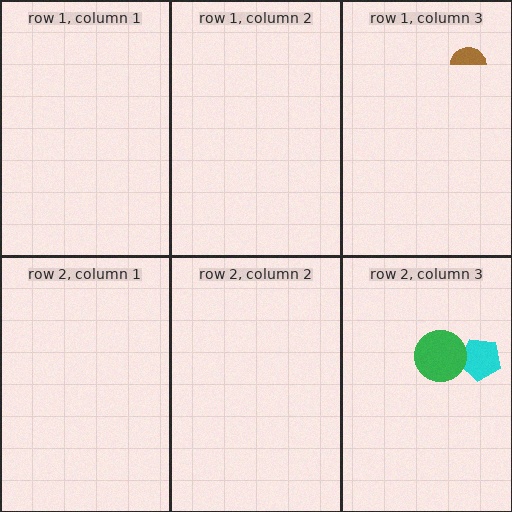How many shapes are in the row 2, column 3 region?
2.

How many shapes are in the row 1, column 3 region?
1.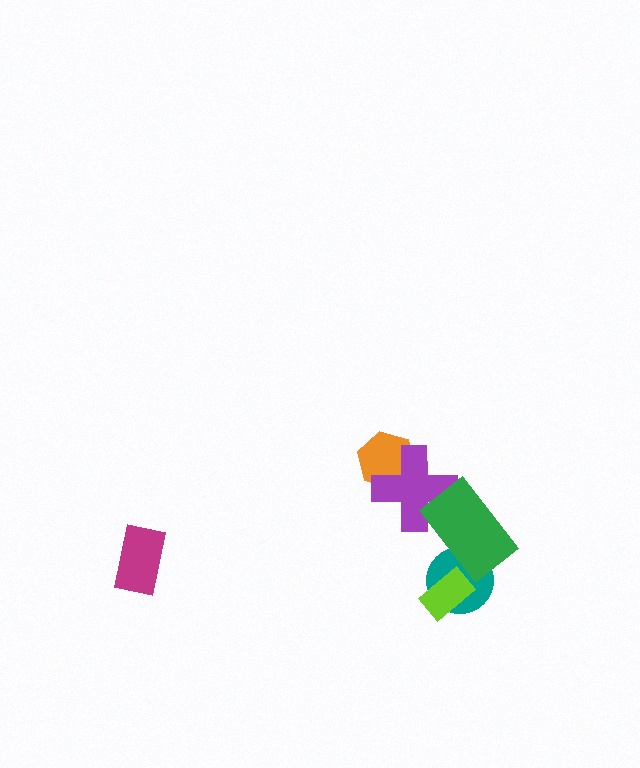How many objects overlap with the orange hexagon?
1 object overlaps with the orange hexagon.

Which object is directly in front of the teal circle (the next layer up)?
The lime rectangle is directly in front of the teal circle.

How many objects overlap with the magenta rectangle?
0 objects overlap with the magenta rectangle.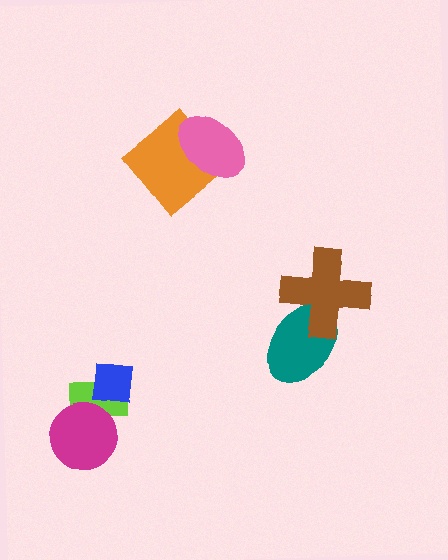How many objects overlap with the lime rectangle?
2 objects overlap with the lime rectangle.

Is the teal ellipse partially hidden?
Yes, it is partially covered by another shape.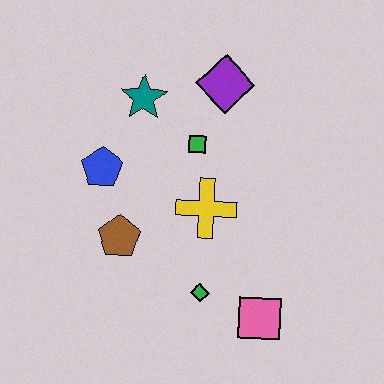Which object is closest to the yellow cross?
The green square is closest to the yellow cross.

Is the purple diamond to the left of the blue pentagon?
No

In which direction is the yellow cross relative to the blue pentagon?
The yellow cross is to the right of the blue pentagon.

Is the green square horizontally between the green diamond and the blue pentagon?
Yes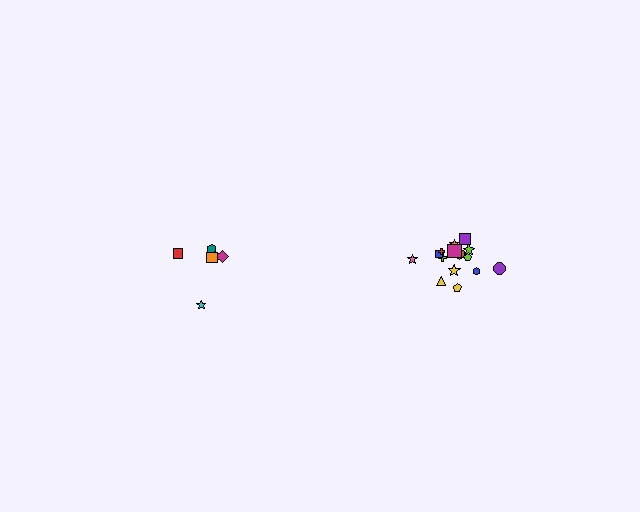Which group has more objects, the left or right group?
The right group.